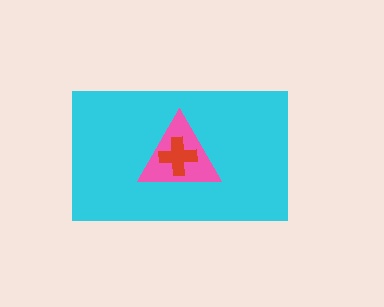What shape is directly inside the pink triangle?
The red cross.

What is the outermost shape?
The cyan rectangle.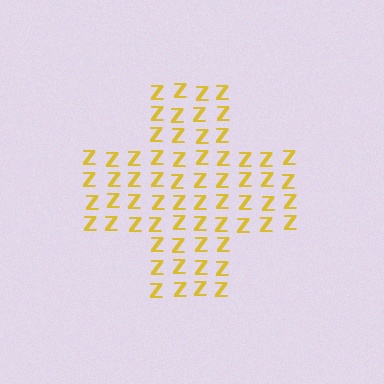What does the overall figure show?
The overall figure shows a cross.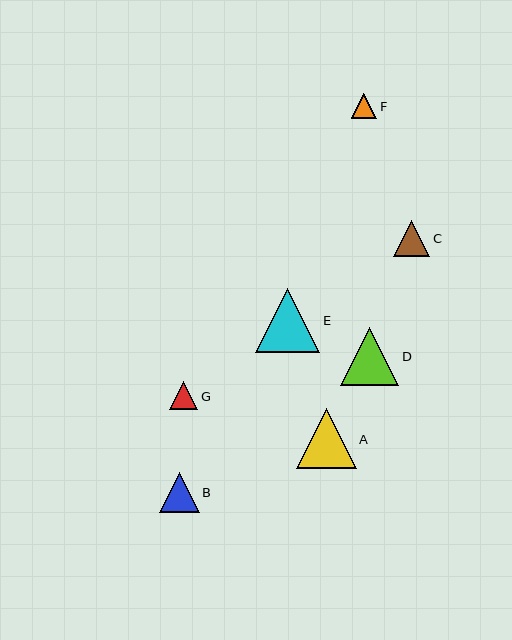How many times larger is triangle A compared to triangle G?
Triangle A is approximately 2.2 times the size of triangle G.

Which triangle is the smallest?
Triangle F is the smallest with a size of approximately 26 pixels.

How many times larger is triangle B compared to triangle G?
Triangle B is approximately 1.4 times the size of triangle G.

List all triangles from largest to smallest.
From largest to smallest: E, A, D, B, C, G, F.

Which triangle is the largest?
Triangle E is the largest with a size of approximately 64 pixels.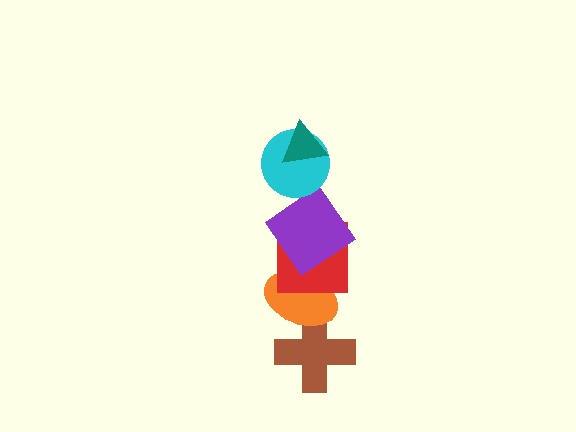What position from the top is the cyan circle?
The cyan circle is 2nd from the top.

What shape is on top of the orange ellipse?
The red square is on top of the orange ellipse.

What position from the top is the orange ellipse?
The orange ellipse is 5th from the top.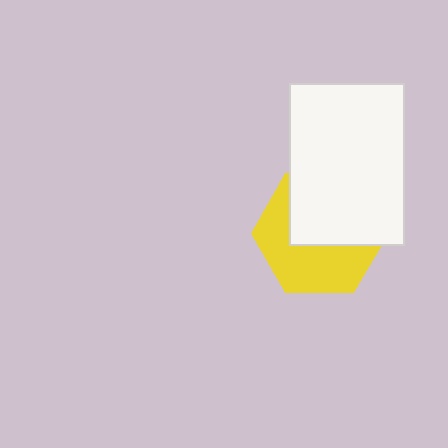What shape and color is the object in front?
The object in front is a white rectangle.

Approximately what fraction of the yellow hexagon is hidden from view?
Roughly 49% of the yellow hexagon is hidden behind the white rectangle.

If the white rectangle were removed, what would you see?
You would see the complete yellow hexagon.